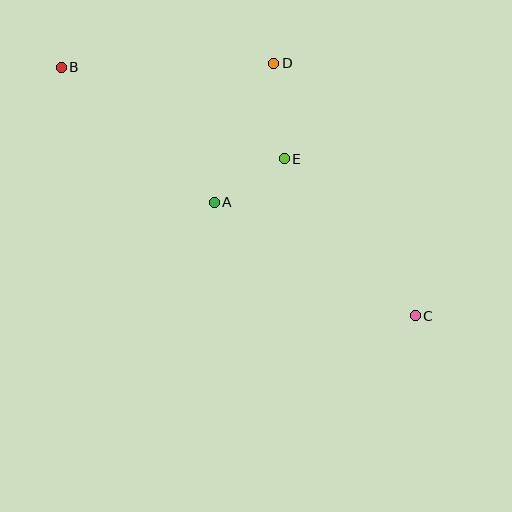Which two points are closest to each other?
Points A and E are closest to each other.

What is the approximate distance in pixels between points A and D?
The distance between A and D is approximately 151 pixels.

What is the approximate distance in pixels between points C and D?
The distance between C and D is approximately 290 pixels.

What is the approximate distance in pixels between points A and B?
The distance between A and B is approximately 204 pixels.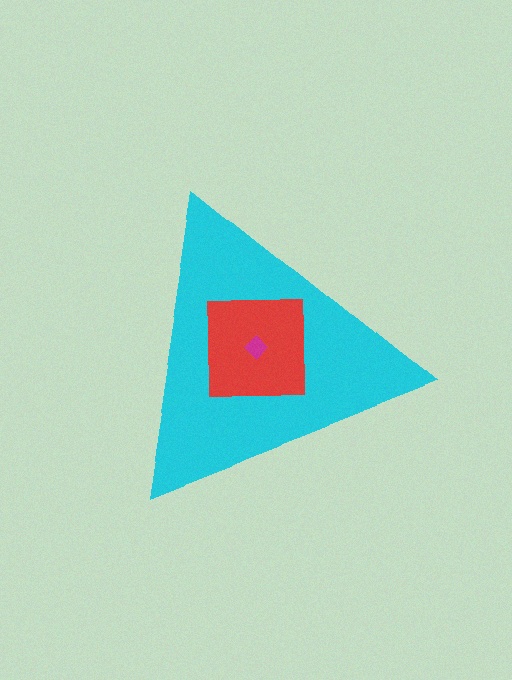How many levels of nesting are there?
3.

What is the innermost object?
The magenta diamond.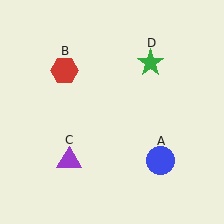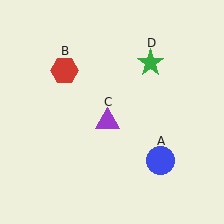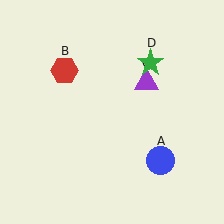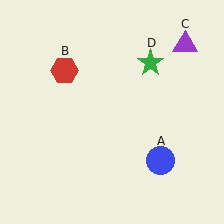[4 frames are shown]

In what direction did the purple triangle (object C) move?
The purple triangle (object C) moved up and to the right.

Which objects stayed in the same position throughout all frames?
Blue circle (object A) and red hexagon (object B) and green star (object D) remained stationary.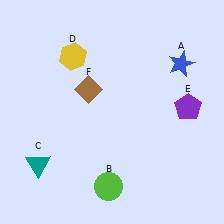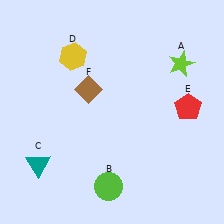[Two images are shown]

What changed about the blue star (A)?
In Image 1, A is blue. In Image 2, it changed to lime.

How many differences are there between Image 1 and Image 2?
There are 2 differences between the two images.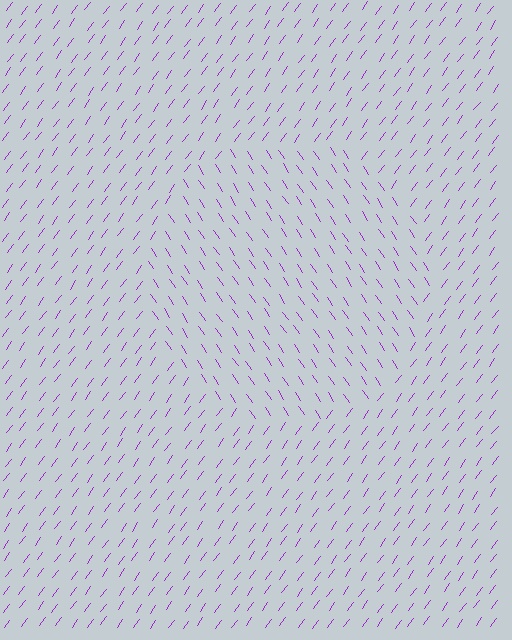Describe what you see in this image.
The image is filled with small purple line segments. A circle region in the image has lines oriented differently from the surrounding lines, creating a visible texture boundary.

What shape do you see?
I see a circle.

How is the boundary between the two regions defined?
The boundary is defined purely by a change in line orientation (approximately 70 degrees difference). All lines are the same color and thickness.